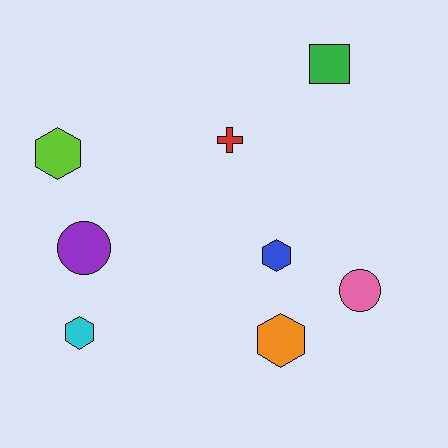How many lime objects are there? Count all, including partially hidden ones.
There is 1 lime object.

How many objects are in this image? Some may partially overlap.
There are 8 objects.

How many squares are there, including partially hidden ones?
There is 1 square.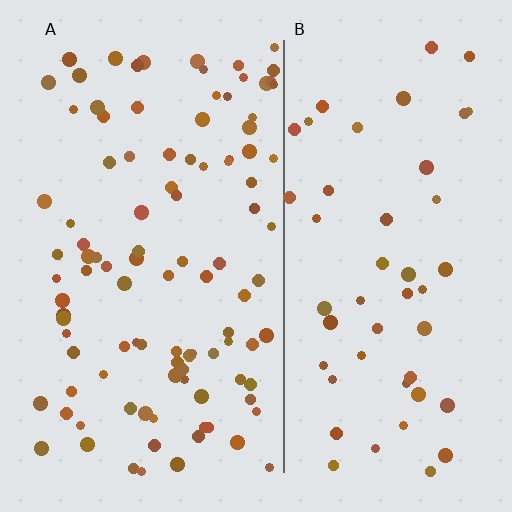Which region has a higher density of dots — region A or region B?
A (the left).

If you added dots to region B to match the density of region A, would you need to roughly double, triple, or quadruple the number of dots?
Approximately double.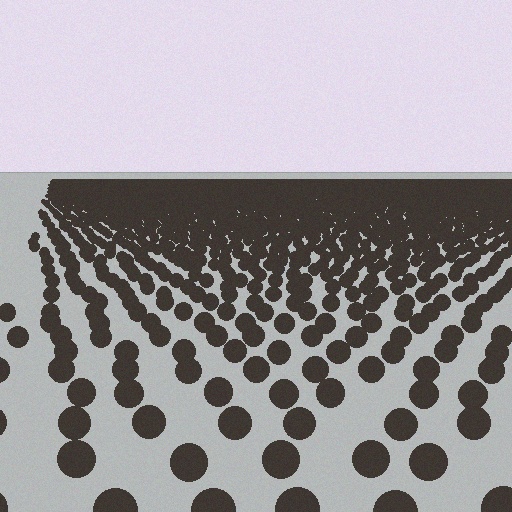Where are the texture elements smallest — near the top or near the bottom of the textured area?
Near the top.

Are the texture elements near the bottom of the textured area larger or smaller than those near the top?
Larger. Near the bottom, elements are closer to the viewer and appear at a bigger on-screen size.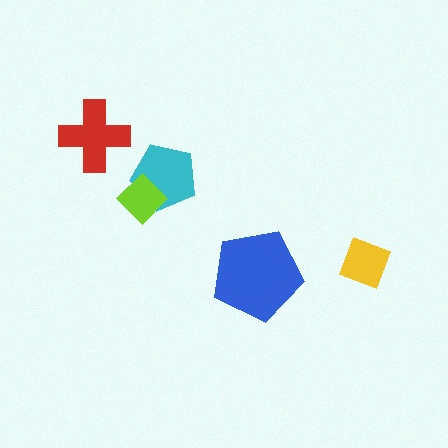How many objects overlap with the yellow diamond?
0 objects overlap with the yellow diamond.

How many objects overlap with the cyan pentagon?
1 object overlaps with the cyan pentagon.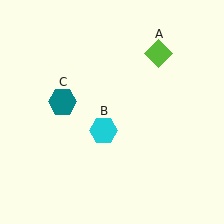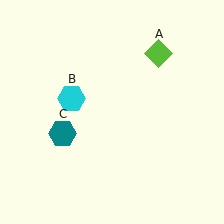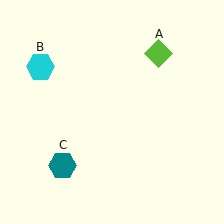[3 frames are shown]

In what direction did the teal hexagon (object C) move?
The teal hexagon (object C) moved down.